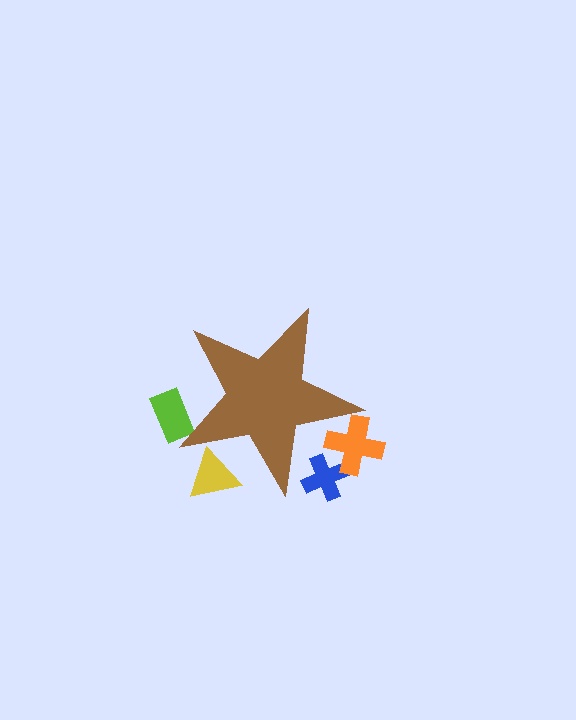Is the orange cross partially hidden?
Yes, the orange cross is partially hidden behind the brown star.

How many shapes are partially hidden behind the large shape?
4 shapes are partially hidden.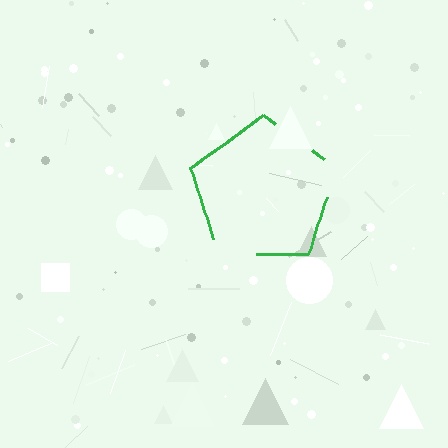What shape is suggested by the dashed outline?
The dashed outline suggests a pentagon.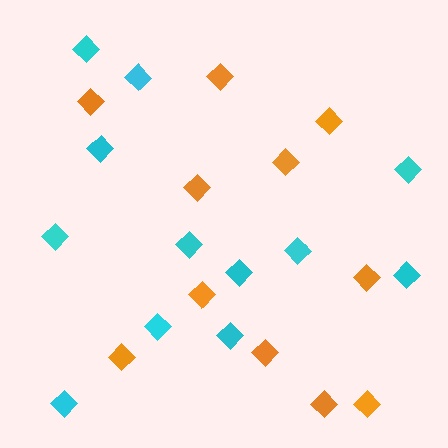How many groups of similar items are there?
There are 2 groups: one group of cyan diamonds (12) and one group of orange diamonds (11).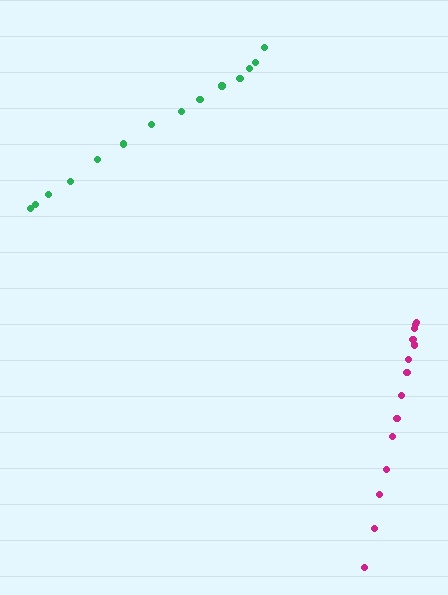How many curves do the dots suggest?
There are 2 distinct paths.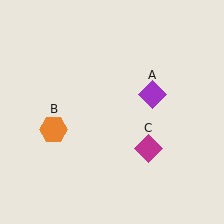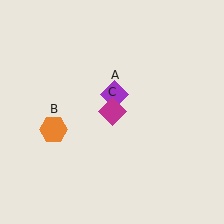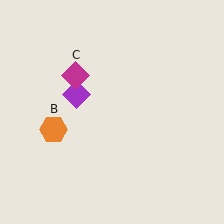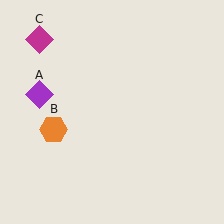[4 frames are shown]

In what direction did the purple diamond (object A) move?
The purple diamond (object A) moved left.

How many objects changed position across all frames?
2 objects changed position: purple diamond (object A), magenta diamond (object C).